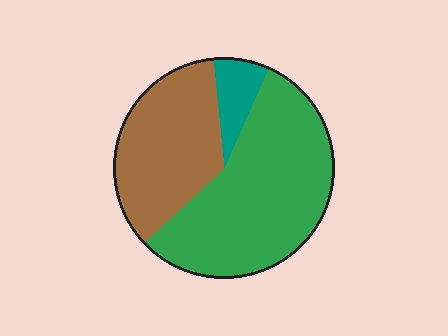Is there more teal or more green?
Green.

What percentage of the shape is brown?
Brown covers about 35% of the shape.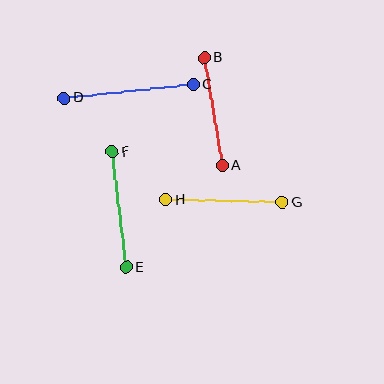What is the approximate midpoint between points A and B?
The midpoint is at approximately (213, 112) pixels.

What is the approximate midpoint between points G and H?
The midpoint is at approximately (224, 201) pixels.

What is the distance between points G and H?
The distance is approximately 116 pixels.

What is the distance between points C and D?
The distance is approximately 129 pixels.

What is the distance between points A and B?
The distance is approximately 109 pixels.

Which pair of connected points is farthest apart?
Points C and D are farthest apart.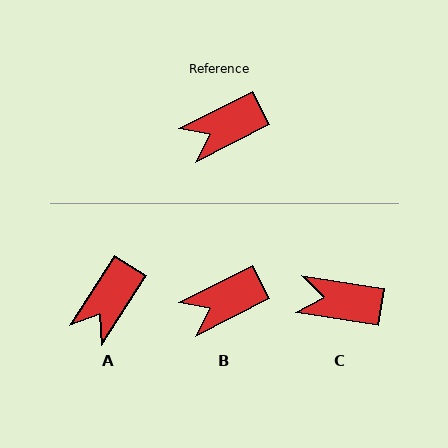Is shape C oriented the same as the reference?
No, it is off by about 36 degrees.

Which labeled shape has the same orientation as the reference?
B.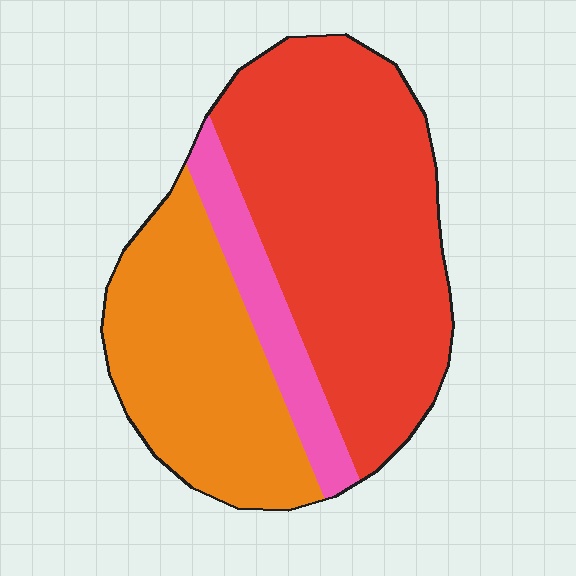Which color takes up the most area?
Red, at roughly 55%.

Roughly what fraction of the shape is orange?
Orange covers 33% of the shape.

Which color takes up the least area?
Pink, at roughly 10%.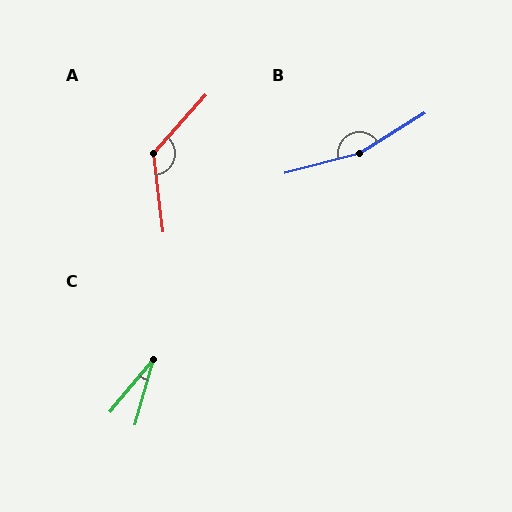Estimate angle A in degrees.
Approximately 132 degrees.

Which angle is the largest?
B, at approximately 163 degrees.